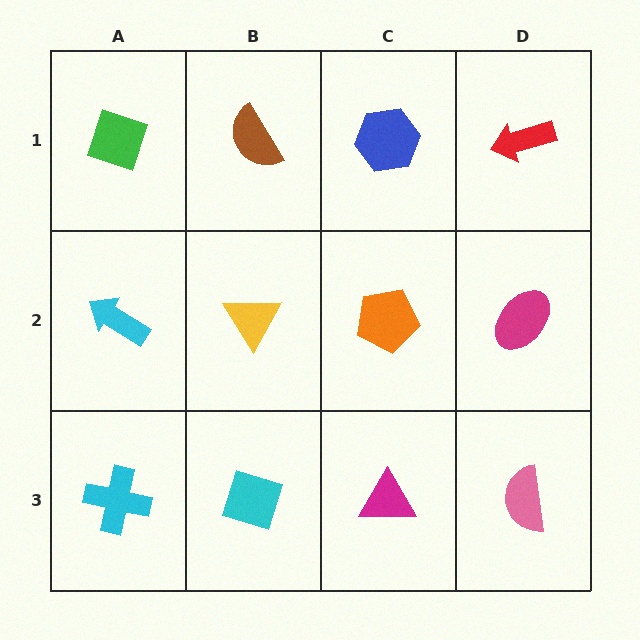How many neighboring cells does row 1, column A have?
2.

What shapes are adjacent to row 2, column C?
A blue hexagon (row 1, column C), a magenta triangle (row 3, column C), a yellow triangle (row 2, column B), a magenta ellipse (row 2, column D).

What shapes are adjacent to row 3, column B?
A yellow triangle (row 2, column B), a cyan cross (row 3, column A), a magenta triangle (row 3, column C).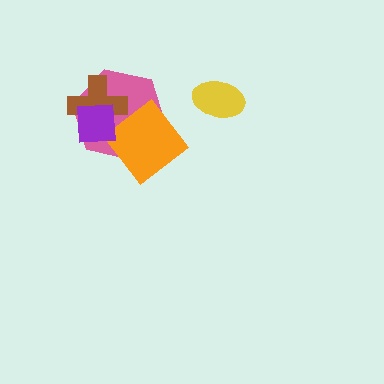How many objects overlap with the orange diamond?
3 objects overlap with the orange diamond.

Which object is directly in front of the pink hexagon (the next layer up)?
The orange diamond is directly in front of the pink hexagon.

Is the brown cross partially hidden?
Yes, it is partially covered by another shape.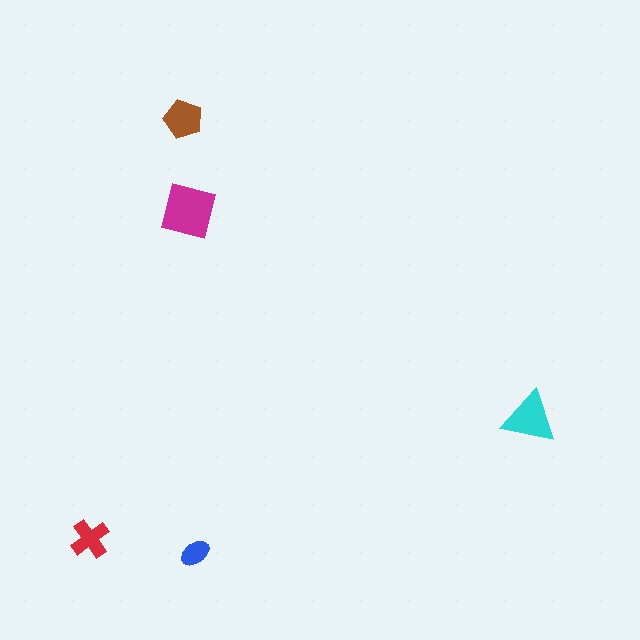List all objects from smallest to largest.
The blue ellipse, the red cross, the brown pentagon, the cyan triangle, the magenta square.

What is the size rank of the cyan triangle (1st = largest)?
2nd.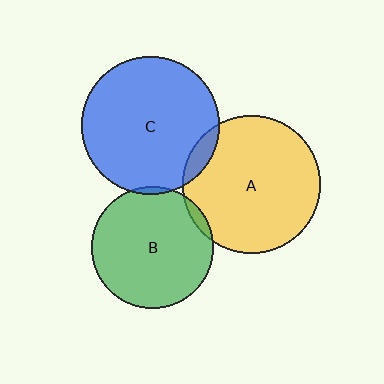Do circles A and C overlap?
Yes.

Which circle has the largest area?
Circle A (yellow).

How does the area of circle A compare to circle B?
Approximately 1.3 times.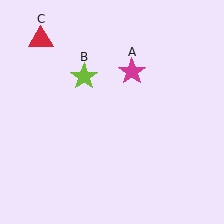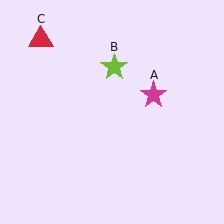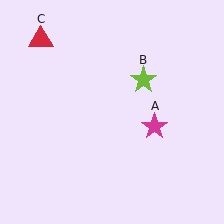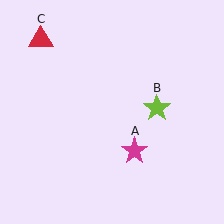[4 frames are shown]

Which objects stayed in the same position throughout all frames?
Red triangle (object C) remained stationary.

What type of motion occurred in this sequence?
The magenta star (object A), lime star (object B) rotated clockwise around the center of the scene.